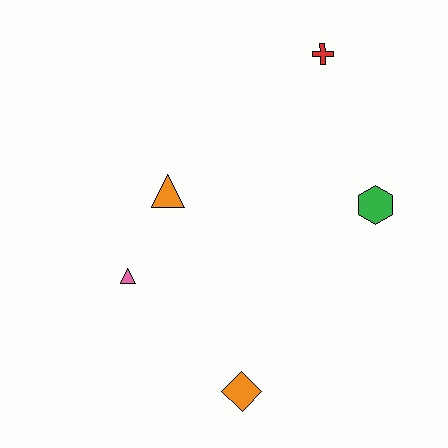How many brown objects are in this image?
There are no brown objects.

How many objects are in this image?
There are 5 objects.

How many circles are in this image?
There are no circles.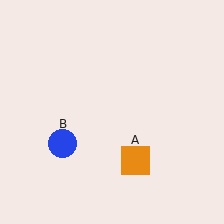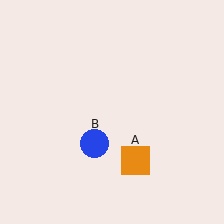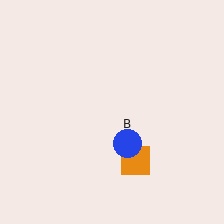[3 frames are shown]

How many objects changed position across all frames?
1 object changed position: blue circle (object B).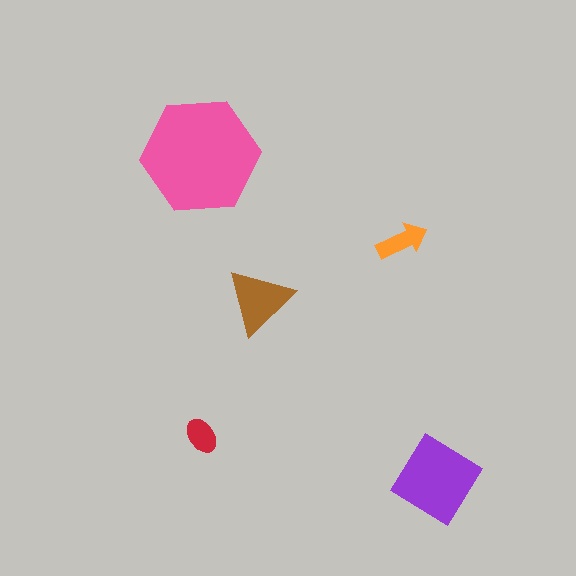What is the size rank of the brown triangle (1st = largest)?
3rd.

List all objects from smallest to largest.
The red ellipse, the orange arrow, the brown triangle, the purple diamond, the pink hexagon.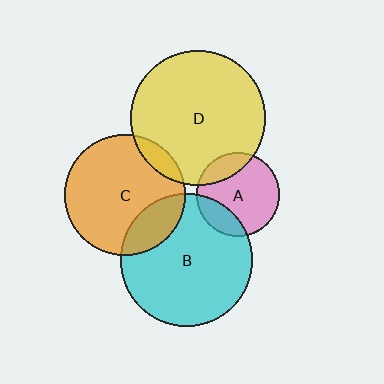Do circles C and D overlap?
Yes.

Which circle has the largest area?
Circle D (yellow).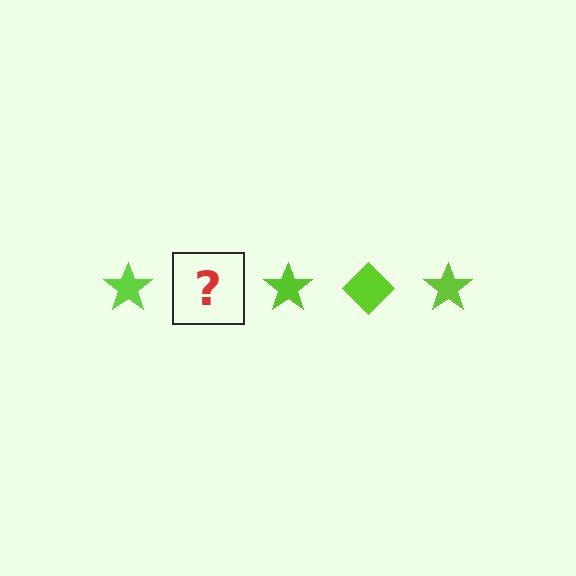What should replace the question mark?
The question mark should be replaced with a lime diamond.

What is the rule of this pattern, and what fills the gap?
The rule is that the pattern cycles through star, diamond shapes in lime. The gap should be filled with a lime diamond.